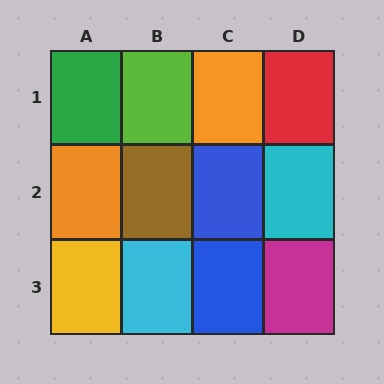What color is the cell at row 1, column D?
Red.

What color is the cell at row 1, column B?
Lime.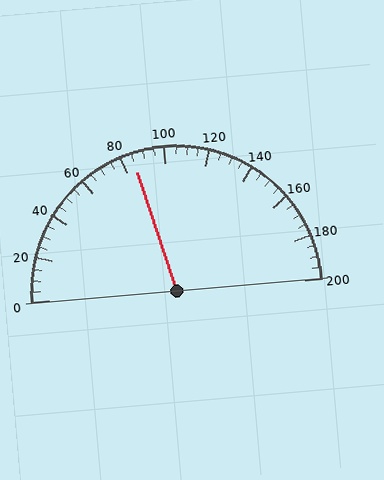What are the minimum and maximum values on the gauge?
The gauge ranges from 0 to 200.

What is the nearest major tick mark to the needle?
The nearest major tick mark is 80.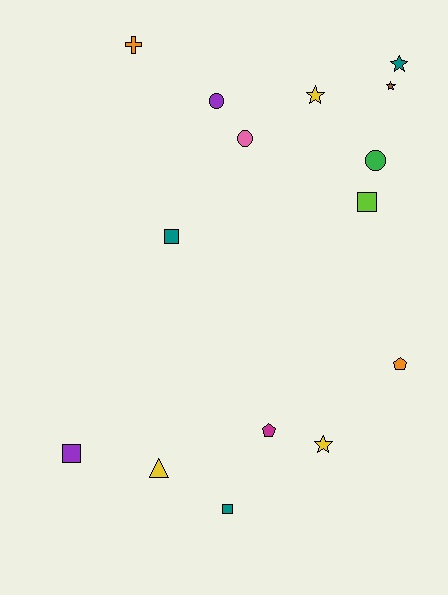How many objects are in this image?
There are 15 objects.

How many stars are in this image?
There are 4 stars.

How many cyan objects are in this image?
There are no cyan objects.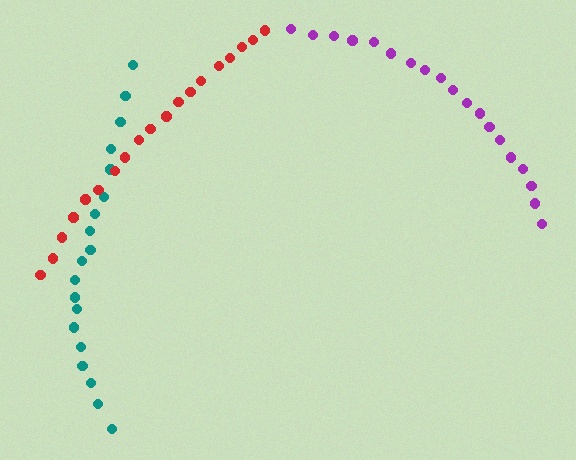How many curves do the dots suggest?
There are 3 distinct paths.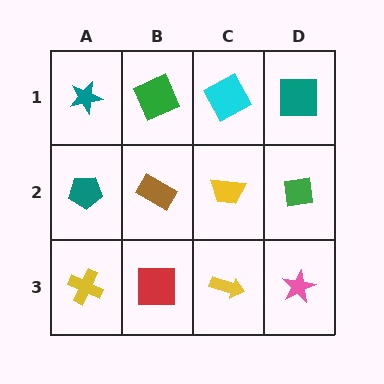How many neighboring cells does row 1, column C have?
3.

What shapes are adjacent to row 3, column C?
A yellow trapezoid (row 2, column C), a red square (row 3, column B), a pink star (row 3, column D).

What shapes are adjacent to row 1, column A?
A teal pentagon (row 2, column A), a green square (row 1, column B).